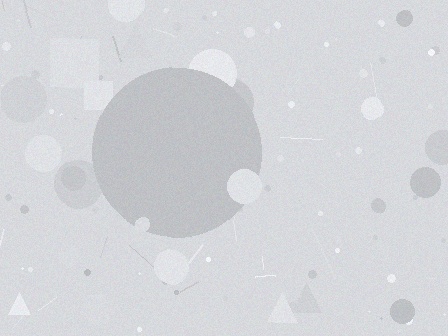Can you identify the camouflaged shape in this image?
The camouflaged shape is a circle.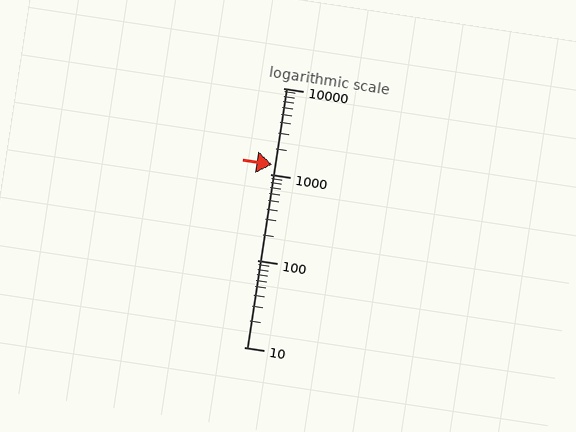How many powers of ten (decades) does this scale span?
The scale spans 3 decades, from 10 to 10000.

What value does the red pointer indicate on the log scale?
The pointer indicates approximately 1300.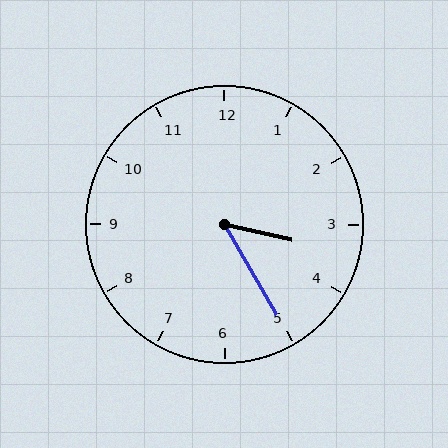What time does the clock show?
3:25.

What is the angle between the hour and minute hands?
Approximately 48 degrees.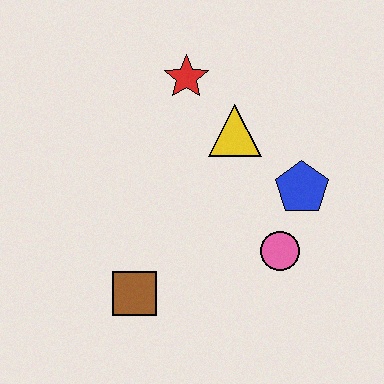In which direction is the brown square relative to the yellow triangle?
The brown square is below the yellow triangle.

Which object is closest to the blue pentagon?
The pink circle is closest to the blue pentagon.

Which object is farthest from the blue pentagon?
The brown square is farthest from the blue pentagon.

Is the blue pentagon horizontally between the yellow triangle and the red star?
No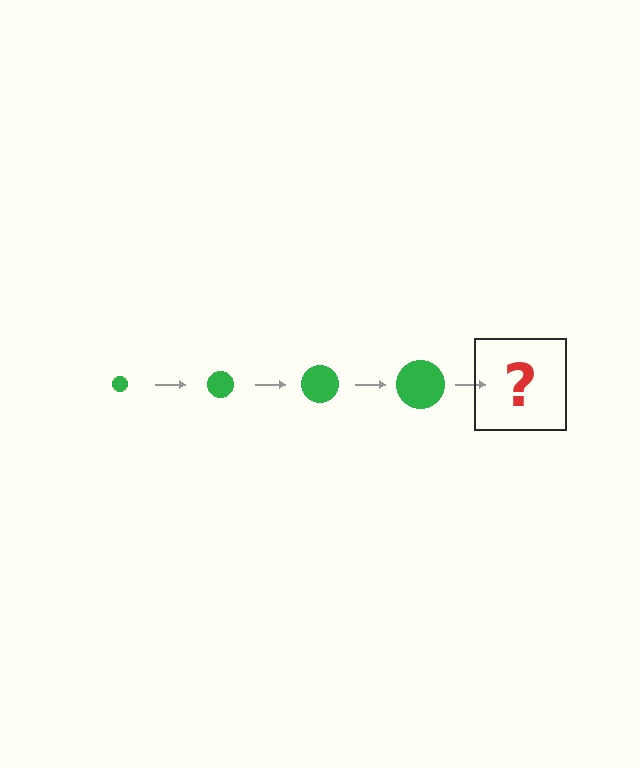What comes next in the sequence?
The next element should be a green circle, larger than the previous one.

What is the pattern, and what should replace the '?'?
The pattern is that the circle gets progressively larger each step. The '?' should be a green circle, larger than the previous one.